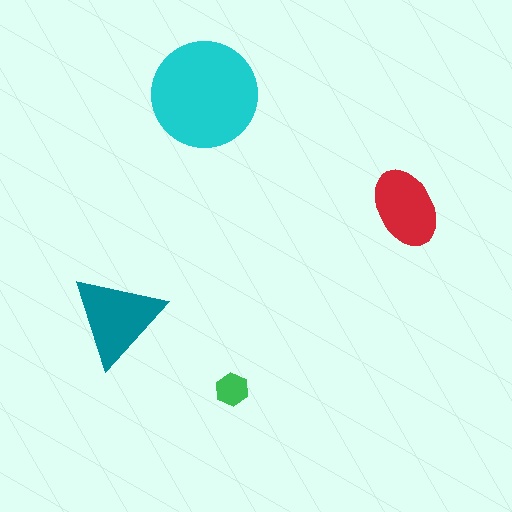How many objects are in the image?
There are 4 objects in the image.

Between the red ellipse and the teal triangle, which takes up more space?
The teal triangle.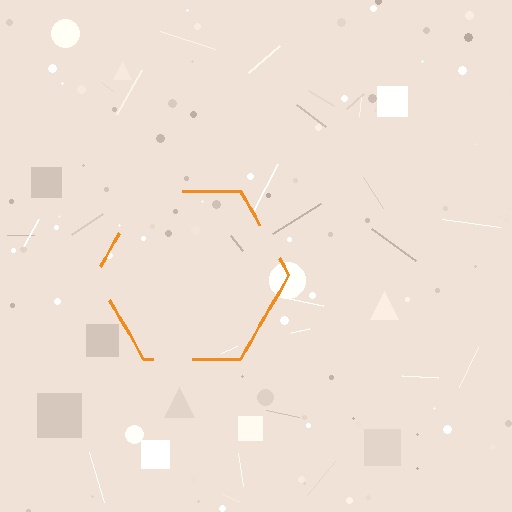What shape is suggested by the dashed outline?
The dashed outline suggests a hexagon.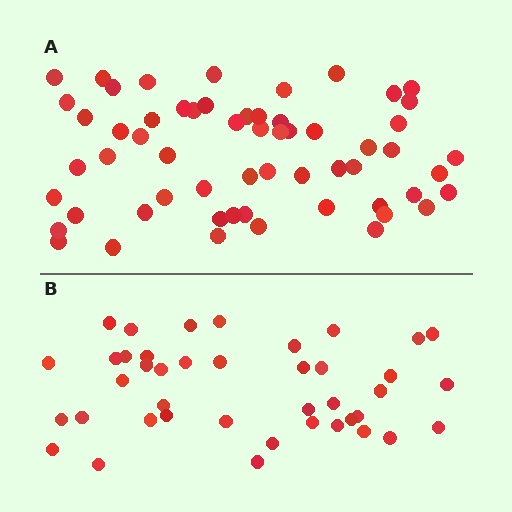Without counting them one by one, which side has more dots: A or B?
Region A (the top region) has more dots.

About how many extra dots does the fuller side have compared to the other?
Region A has approximately 20 more dots than region B.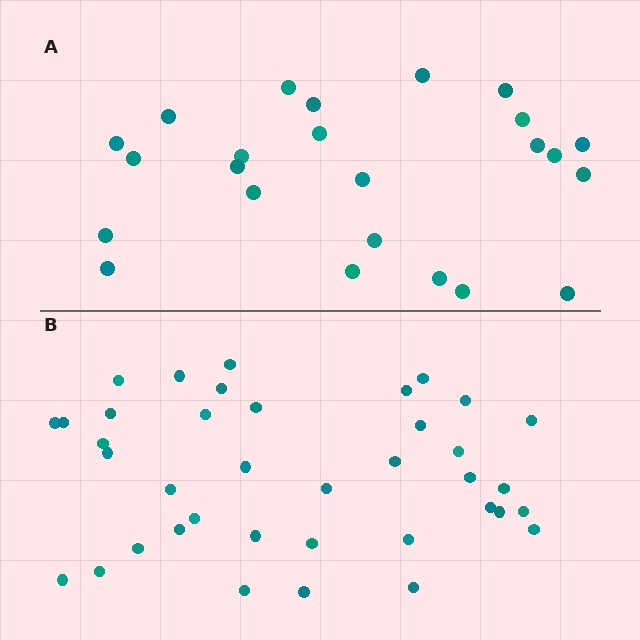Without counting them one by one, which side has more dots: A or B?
Region B (the bottom region) has more dots.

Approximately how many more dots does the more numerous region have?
Region B has approximately 15 more dots than region A.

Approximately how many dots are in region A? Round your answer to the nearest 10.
About 20 dots. (The exact count is 24, which rounds to 20.)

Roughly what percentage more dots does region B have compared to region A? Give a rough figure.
About 60% more.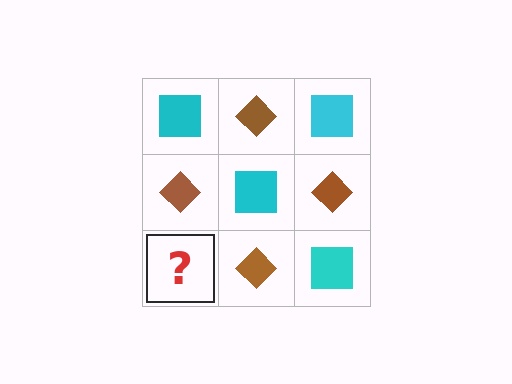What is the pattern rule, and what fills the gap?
The rule is that it alternates cyan square and brown diamond in a checkerboard pattern. The gap should be filled with a cyan square.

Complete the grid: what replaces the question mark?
The question mark should be replaced with a cyan square.